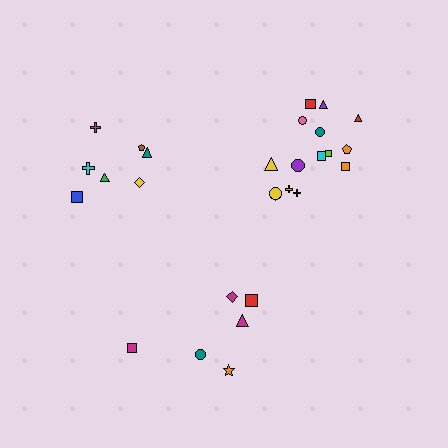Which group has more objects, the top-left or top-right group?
The top-right group.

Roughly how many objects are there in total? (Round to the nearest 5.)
Roughly 30 objects in total.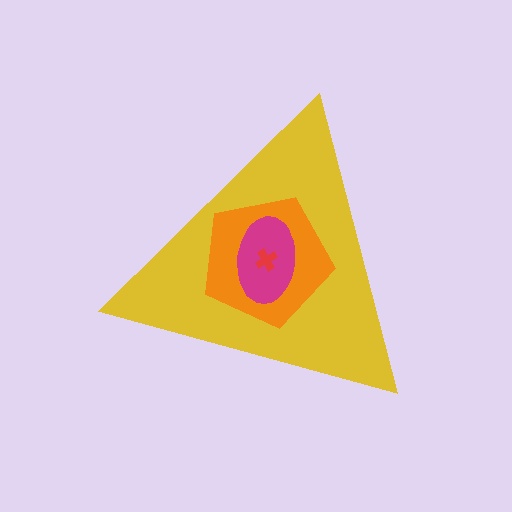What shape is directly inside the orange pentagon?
The magenta ellipse.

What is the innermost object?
The red cross.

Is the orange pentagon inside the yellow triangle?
Yes.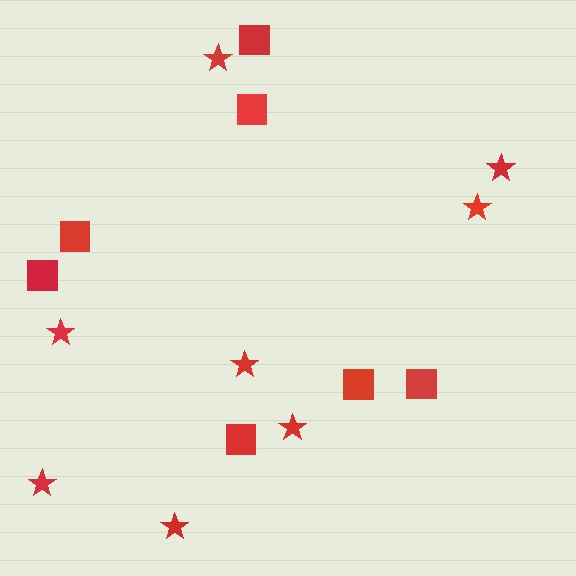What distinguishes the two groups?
There are 2 groups: one group of squares (7) and one group of stars (8).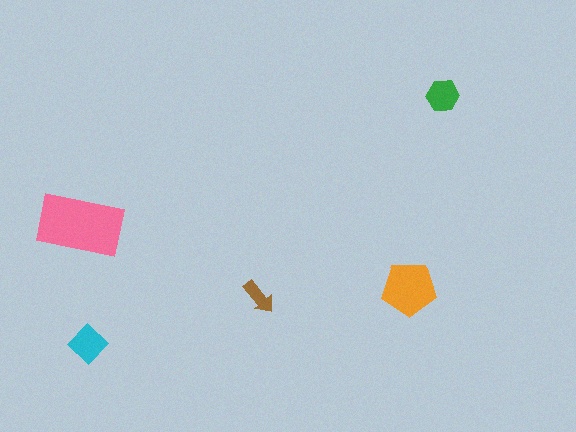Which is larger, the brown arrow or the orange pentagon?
The orange pentagon.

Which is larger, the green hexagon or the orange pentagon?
The orange pentagon.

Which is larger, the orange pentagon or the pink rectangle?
The pink rectangle.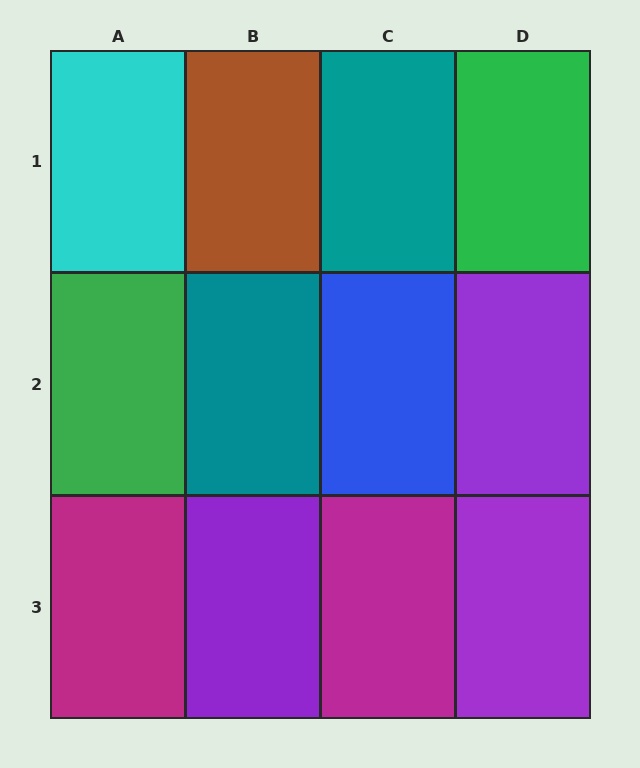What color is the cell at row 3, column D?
Purple.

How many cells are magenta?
2 cells are magenta.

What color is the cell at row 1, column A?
Cyan.